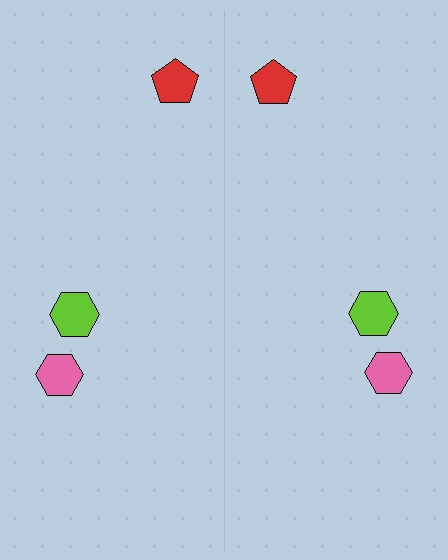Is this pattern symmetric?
Yes, this pattern has bilateral (reflection) symmetry.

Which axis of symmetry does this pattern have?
The pattern has a vertical axis of symmetry running through the center of the image.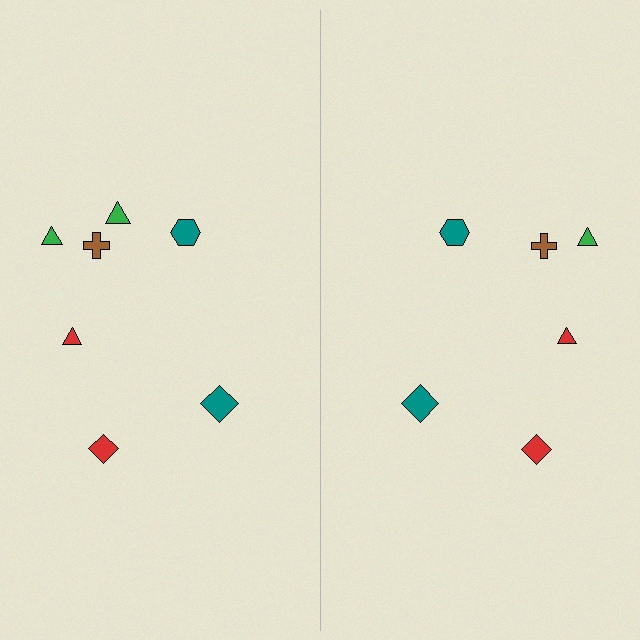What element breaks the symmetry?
A green triangle is missing from the right side.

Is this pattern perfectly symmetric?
No, the pattern is not perfectly symmetric. A green triangle is missing from the right side.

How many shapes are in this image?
There are 13 shapes in this image.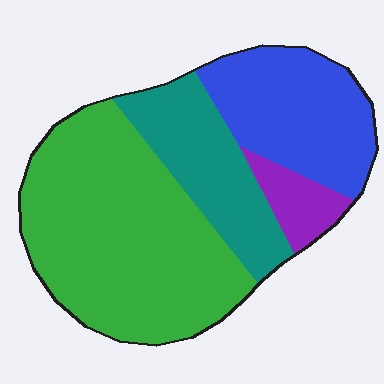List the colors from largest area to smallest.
From largest to smallest: green, blue, teal, purple.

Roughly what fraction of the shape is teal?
Teal takes up between a sixth and a third of the shape.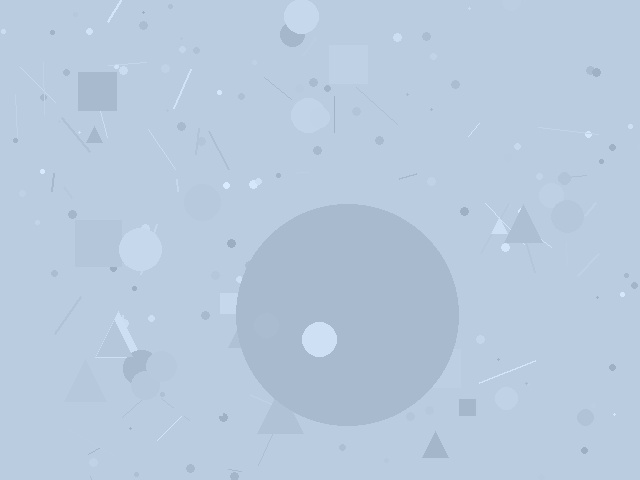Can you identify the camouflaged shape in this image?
The camouflaged shape is a circle.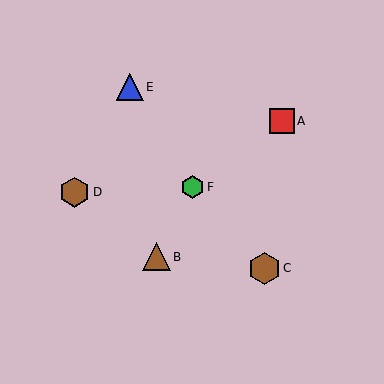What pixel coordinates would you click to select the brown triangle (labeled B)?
Click at (157, 257) to select the brown triangle B.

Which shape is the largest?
The brown hexagon (labeled C) is the largest.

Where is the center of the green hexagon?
The center of the green hexagon is at (192, 187).